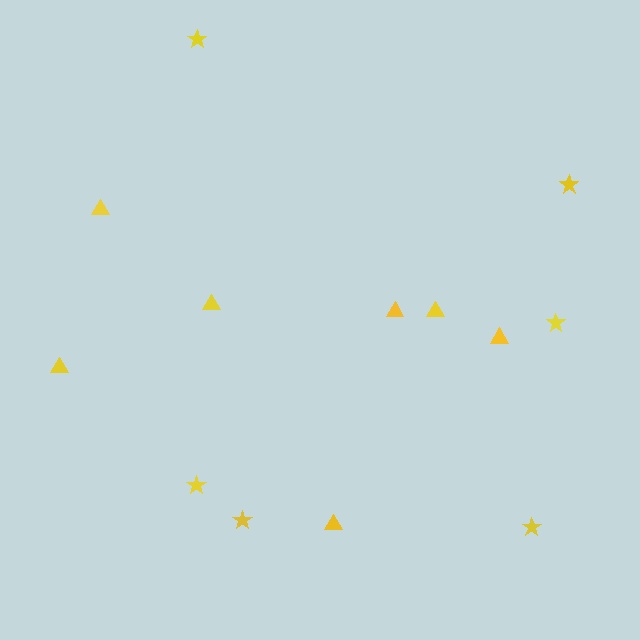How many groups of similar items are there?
There are 2 groups: one group of stars (6) and one group of triangles (7).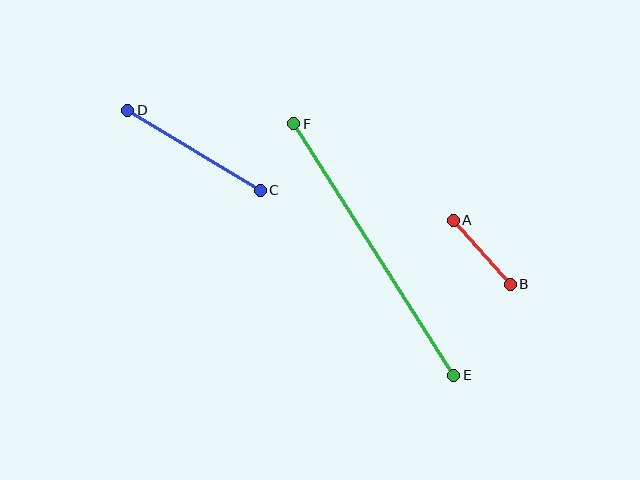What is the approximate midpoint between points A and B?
The midpoint is at approximately (482, 252) pixels.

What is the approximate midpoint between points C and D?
The midpoint is at approximately (194, 150) pixels.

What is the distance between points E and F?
The distance is approximately 298 pixels.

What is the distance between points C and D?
The distance is approximately 155 pixels.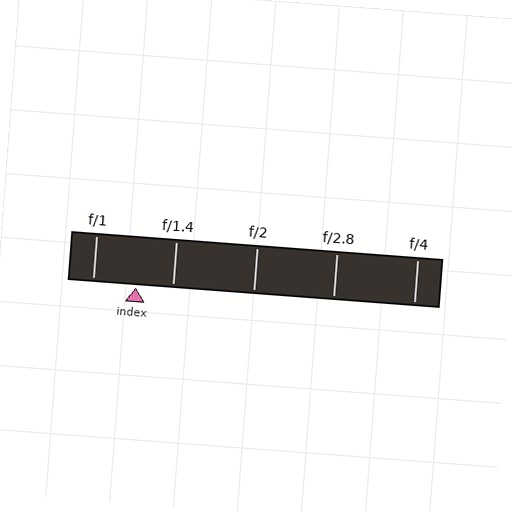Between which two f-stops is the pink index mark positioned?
The index mark is between f/1 and f/1.4.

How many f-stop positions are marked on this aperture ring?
There are 5 f-stop positions marked.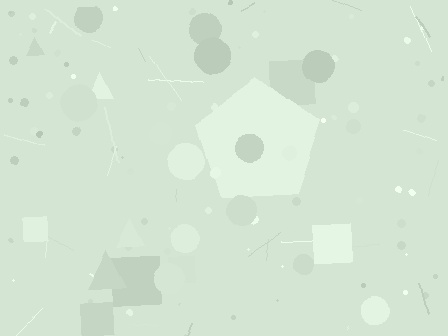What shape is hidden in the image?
A pentagon is hidden in the image.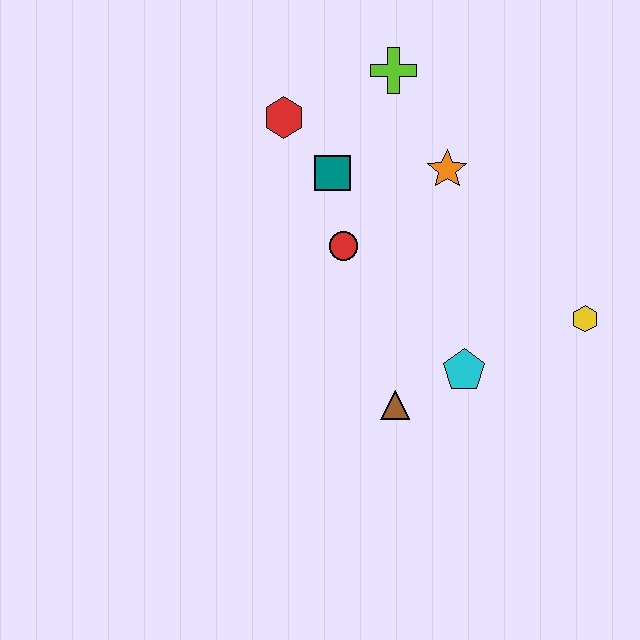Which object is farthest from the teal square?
The yellow hexagon is farthest from the teal square.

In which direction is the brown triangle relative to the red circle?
The brown triangle is below the red circle.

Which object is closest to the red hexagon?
The teal square is closest to the red hexagon.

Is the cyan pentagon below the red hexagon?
Yes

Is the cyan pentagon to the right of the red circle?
Yes